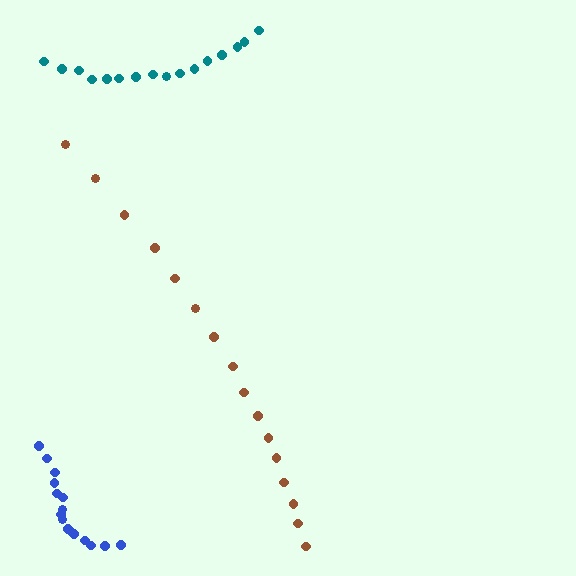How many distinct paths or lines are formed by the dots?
There are 3 distinct paths.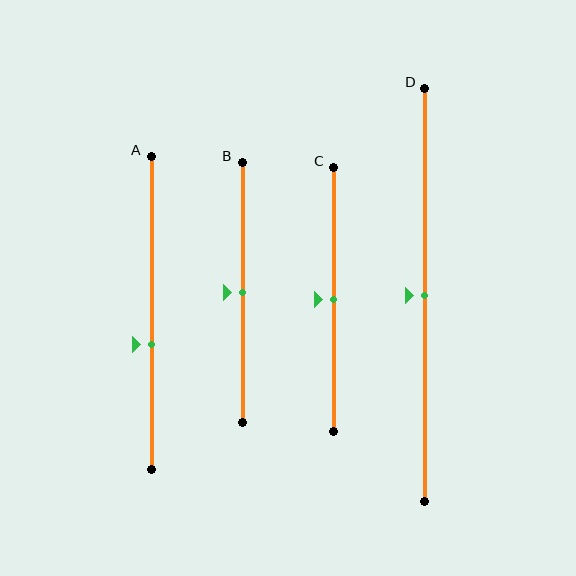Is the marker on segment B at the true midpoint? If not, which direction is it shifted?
Yes, the marker on segment B is at the true midpoint.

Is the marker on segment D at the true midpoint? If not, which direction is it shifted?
Yes, the marker on segment D is at the true midpoint.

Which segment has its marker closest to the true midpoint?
Segment B has its marker closest to the true midpoint.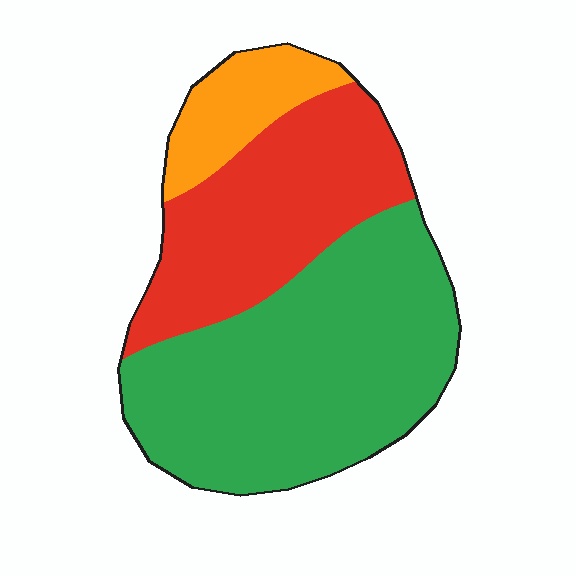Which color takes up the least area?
Orange, at roughly 10%.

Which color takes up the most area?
Green, at roughly 55%.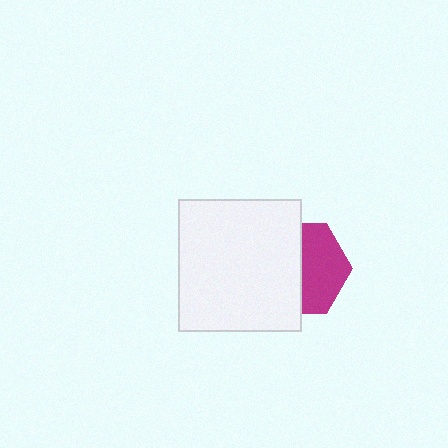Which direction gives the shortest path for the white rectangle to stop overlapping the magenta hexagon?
Moving left gives the shortest separation.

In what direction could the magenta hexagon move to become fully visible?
The magenta hexagon could move right. That would shift it out from behind the white rectangle entirely.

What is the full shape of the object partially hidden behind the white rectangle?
The partially hidden object is a magenta hexagon.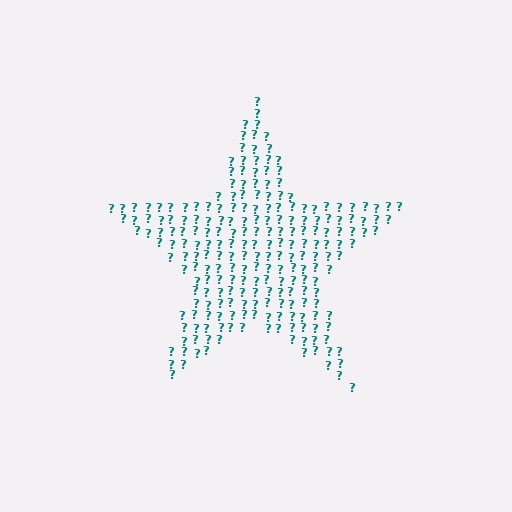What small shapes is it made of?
It is made of small question marks.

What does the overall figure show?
The overall figure shows a star.